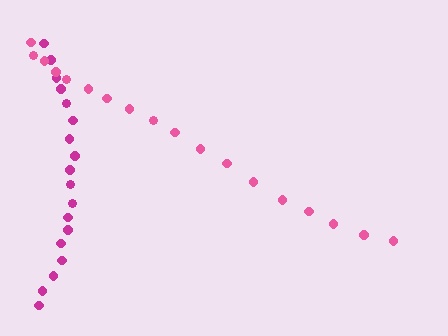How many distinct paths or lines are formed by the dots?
There are 2 distinct paths.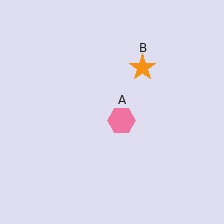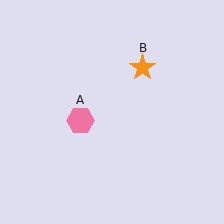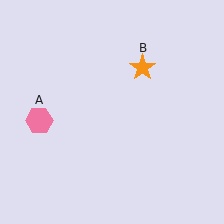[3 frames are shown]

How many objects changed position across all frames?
1 object changed position: pink hexagon (object A).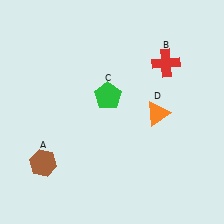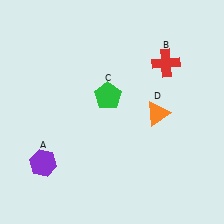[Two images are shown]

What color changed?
The hexagon (A) changed from brown in Image 1 to purple in Image 2.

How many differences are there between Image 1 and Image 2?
There is 1 difference between the two images.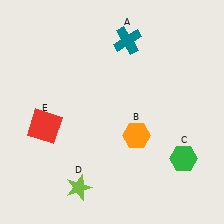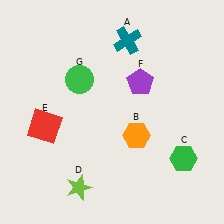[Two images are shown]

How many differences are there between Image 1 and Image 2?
There are 2 differences between the two images.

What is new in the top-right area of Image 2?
A purple pentagon (F) was added in the top-right area of Image 2.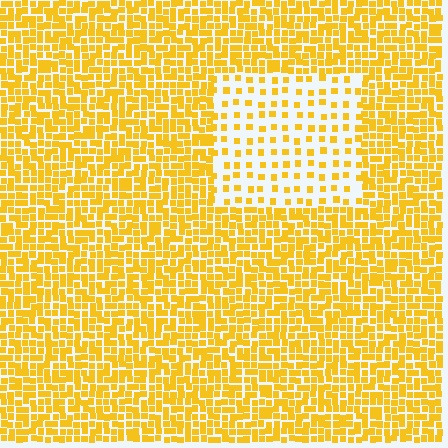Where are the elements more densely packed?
The elements are more densely packed outside the rectangle boundary.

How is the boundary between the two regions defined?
The boundary is defined by a change in element density (approximately 2.7x ratio). All elements are the same color, size, and shape.